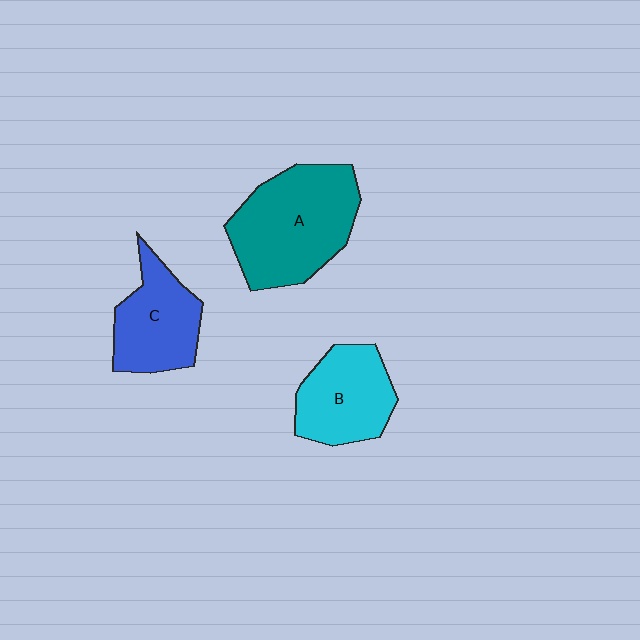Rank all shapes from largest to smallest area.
From largest to smallest: A (teal), B (cyan), C (blue).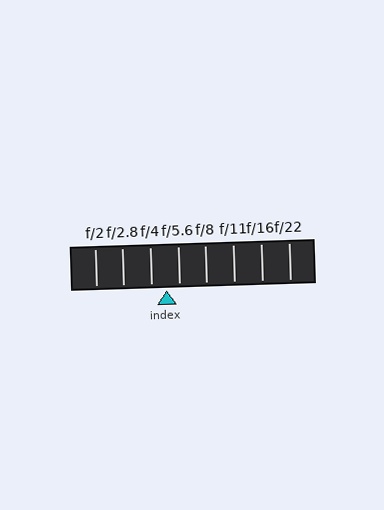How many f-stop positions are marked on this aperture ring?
There are 8 f-stop positions marked.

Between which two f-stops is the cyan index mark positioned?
The index mark is between f/4 and f/5.6.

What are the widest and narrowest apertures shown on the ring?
The widest aperture shown is f/2 and the narrowest is f/22.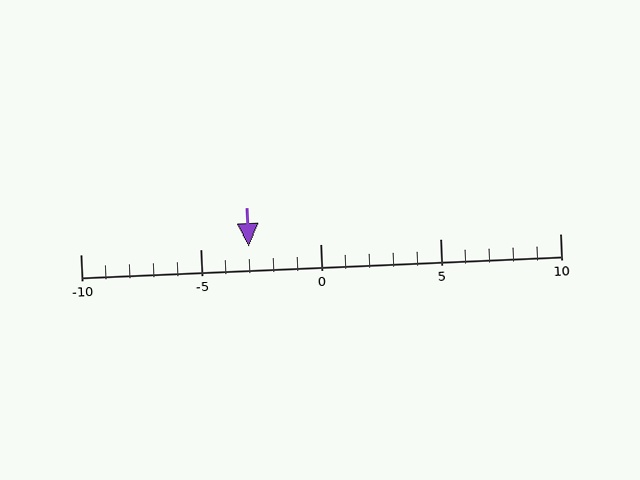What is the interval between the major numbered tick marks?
The major tick marks are spaced 5 units apart.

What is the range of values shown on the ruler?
The ruler shows values from -10 to 10.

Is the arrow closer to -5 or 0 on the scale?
The arrow is closer to -5.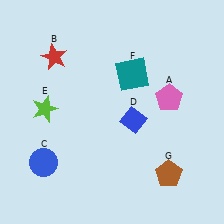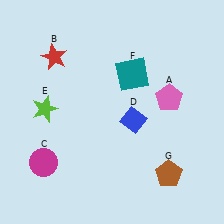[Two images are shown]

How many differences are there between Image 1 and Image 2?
There is 1 difference between the two images.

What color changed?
The circle (C) changed from blue in Image 1 to magenta in Image 2.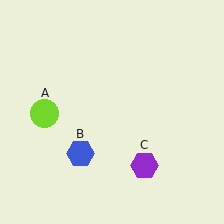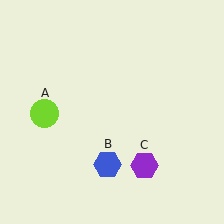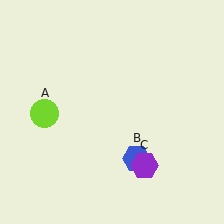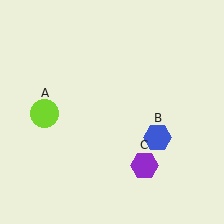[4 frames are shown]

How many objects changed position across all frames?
1 object changed position: blue hexagon (object B).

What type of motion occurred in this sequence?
The blue hexagon (object B) rotated counterclockwise around the center of the scene.